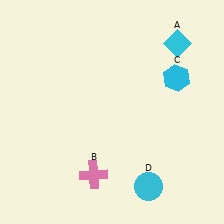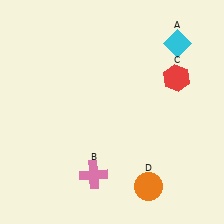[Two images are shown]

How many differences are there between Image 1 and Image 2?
There are 2 differences between the two images.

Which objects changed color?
C changed from cyan to red. D changed from cyan to orange.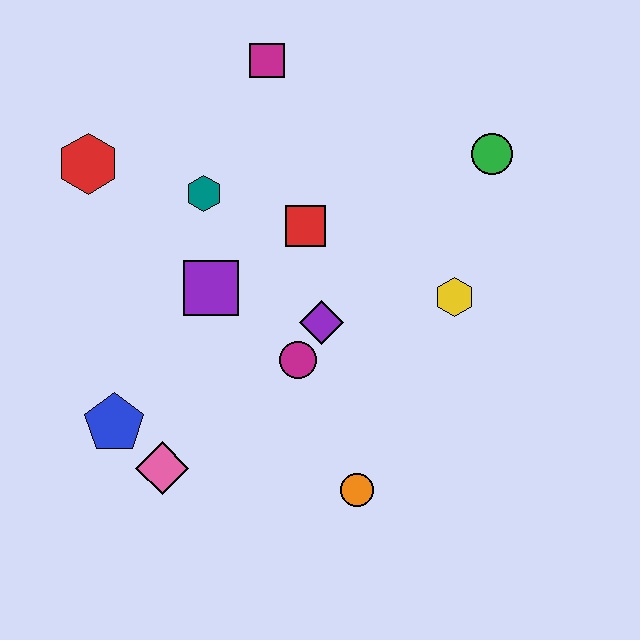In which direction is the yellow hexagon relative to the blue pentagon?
The yellow hexagon is to the right of the blue pentagon.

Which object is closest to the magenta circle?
The purple diamond is closest to the magenta circle.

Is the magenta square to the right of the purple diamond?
No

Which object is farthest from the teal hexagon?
The orange circle is farthest from the teal hexagon.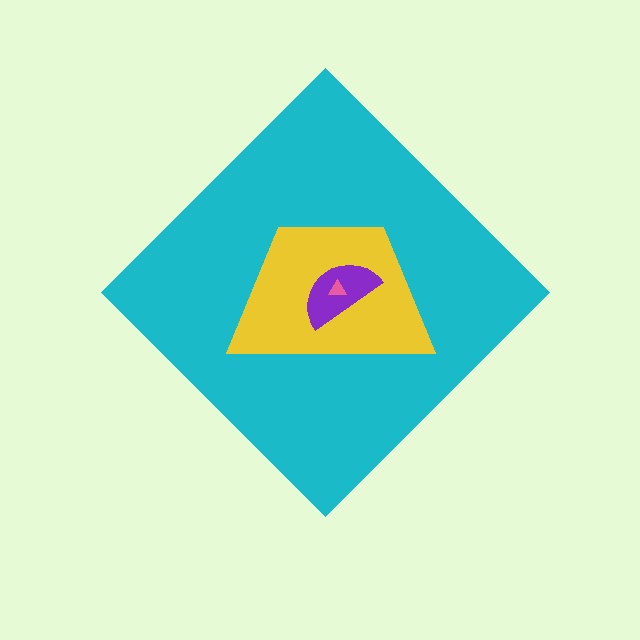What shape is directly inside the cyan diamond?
The yellow trapezoid.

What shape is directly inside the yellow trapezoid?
The purple semicircle.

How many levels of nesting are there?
4.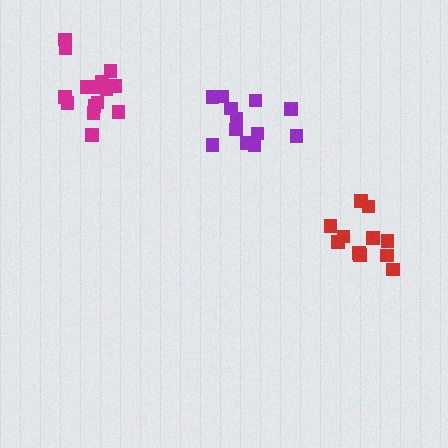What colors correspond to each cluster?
The clusters are colored: red, purple, magenta.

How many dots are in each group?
Group 1: 11 dots, Group 2: 12 dots, Group 3: 15 dots (38 total).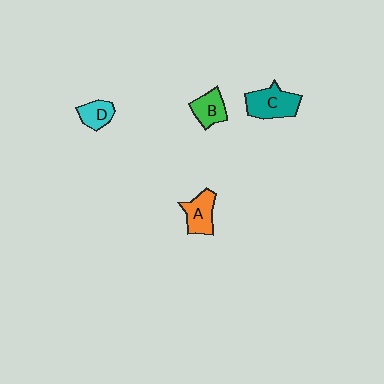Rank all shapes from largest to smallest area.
From largest to smallest: C (teal), A (orange), B (green), D (cyan).